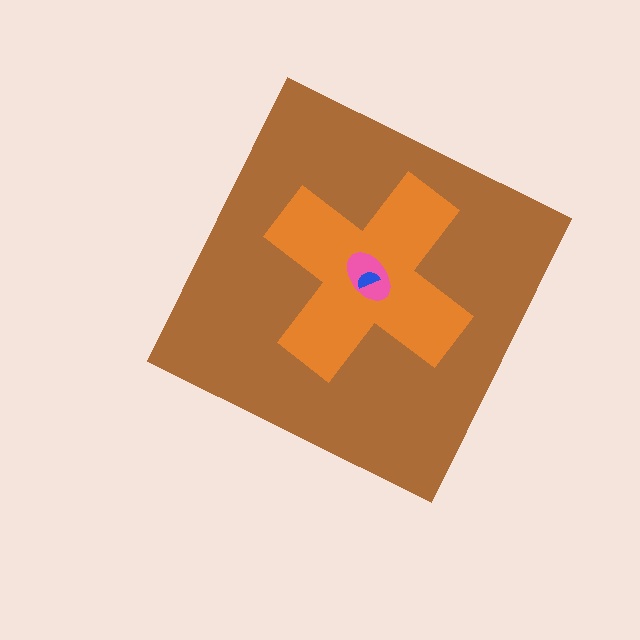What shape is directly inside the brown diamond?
The orange cross.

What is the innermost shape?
The blue semicircle.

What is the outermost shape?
The brown diamond.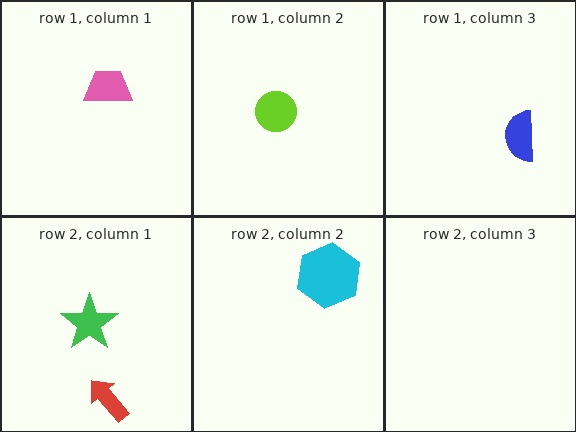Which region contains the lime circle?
The row 1, column 2 region.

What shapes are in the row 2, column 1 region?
The red arrow, the green star.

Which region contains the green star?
The row 2, column 1 region.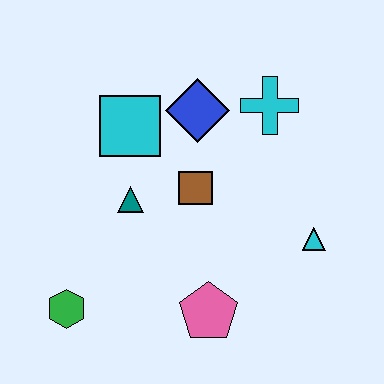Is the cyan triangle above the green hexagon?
Yes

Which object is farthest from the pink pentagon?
The cyan cross is farthest from the pink pentagon.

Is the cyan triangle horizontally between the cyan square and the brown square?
No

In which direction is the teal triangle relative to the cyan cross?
The teal triangle is to the left of the cyan cross.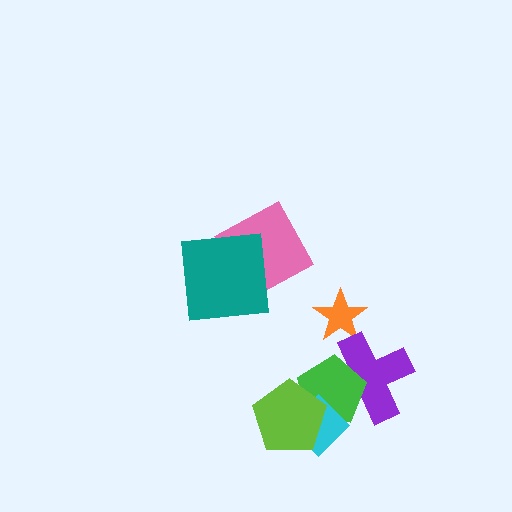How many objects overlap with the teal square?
1 object overlaps with the teal square.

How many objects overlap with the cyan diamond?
3 objects overlap with the cyan diamond.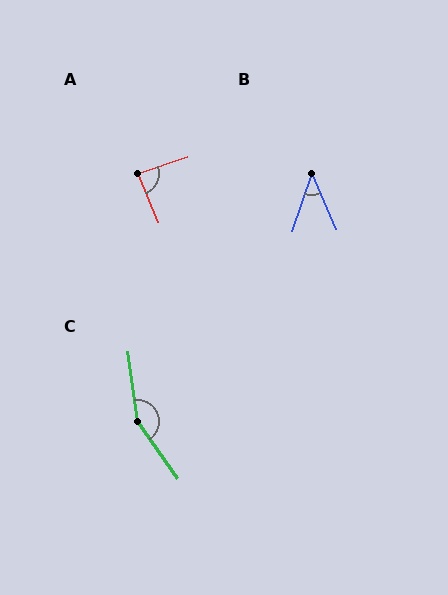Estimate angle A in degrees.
Approximately 87 degrees.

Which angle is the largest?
C, at approximately 153 degrees.